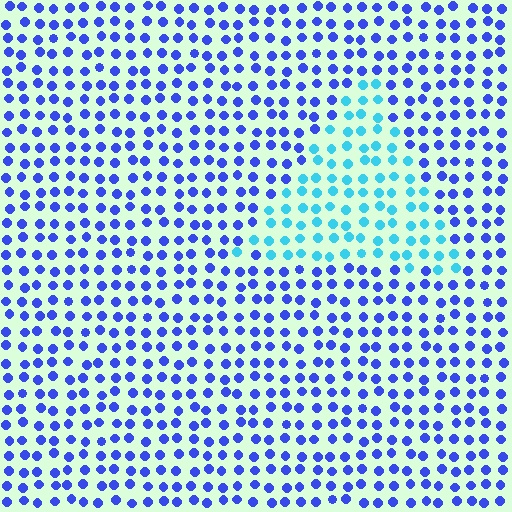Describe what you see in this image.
The image is filled with small blue elements in a uniform arrangement. A triangle-shaped region is visible where the elements are tinted to a slightly different hue, forming a subtle color boundary.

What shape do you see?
I see a triangle.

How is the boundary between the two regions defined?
The boundary is defined purely by a slight shift in hue (about 45 degrees). Spacing, size, and orientation are identical on both sides.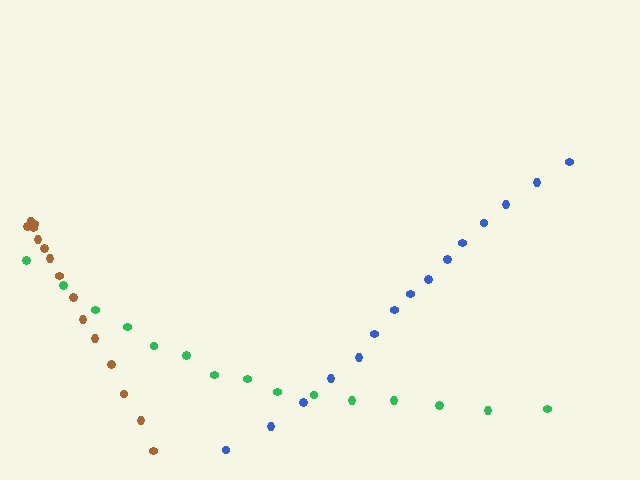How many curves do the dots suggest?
There are 3 distinct paths.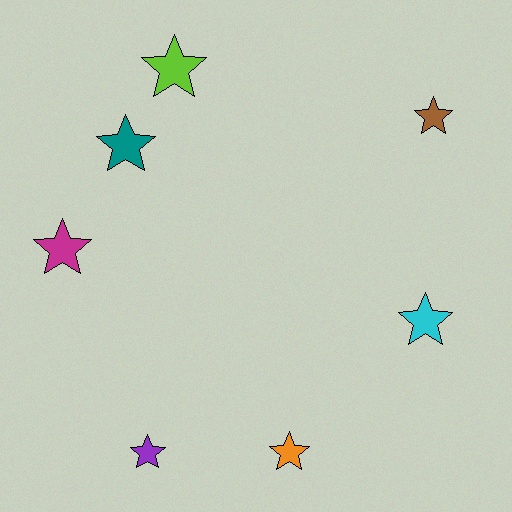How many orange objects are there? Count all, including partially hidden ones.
There is 1 orange object.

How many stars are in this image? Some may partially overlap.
There are 7 stars.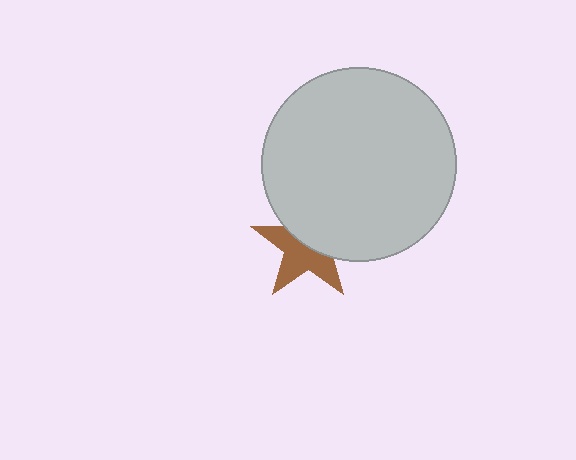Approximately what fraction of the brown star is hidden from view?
Roughly 46% of the brown star is hidden behind the light gray circle.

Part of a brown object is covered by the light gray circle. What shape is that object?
It is a star.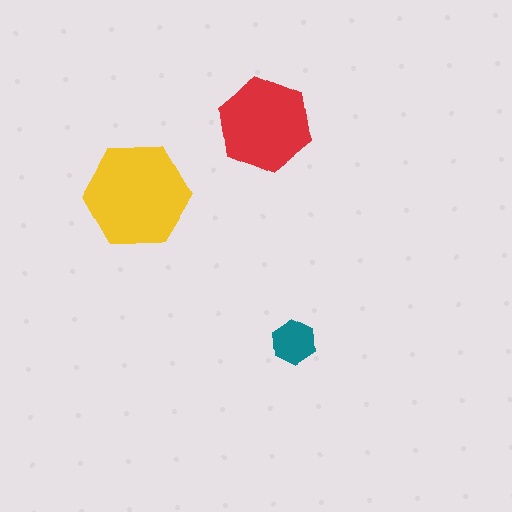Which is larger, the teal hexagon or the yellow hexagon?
The yellow one.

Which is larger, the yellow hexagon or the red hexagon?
The yellow one.